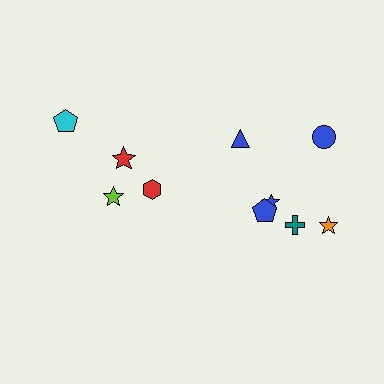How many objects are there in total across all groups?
There are 10 objects.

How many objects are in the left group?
There are 4 objects.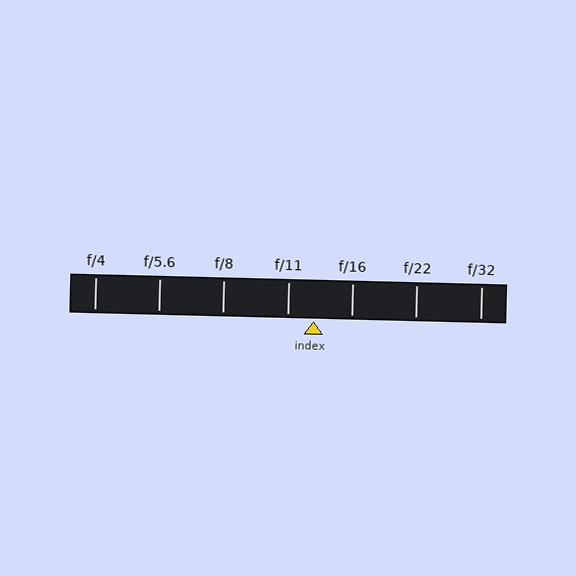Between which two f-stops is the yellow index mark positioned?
The index mark is between f/11 and f/16.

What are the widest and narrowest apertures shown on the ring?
The widest aperture shown is f/4 and the narrowest is f/32.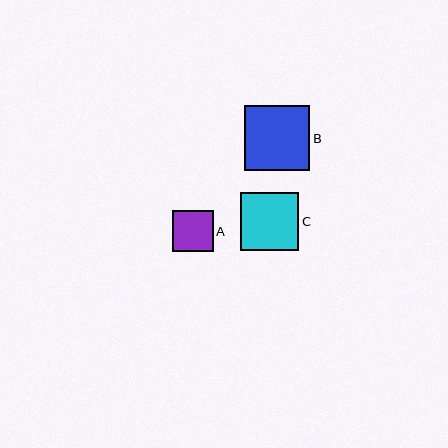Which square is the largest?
Square B is the largest with a size of approximately 65 pixels.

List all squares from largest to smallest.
From largest to smallest: B, C, A.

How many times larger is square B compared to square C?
Square B is approximately 1.1 times the size of square C.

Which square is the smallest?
Square A is the smallest with a size of approximately 41 pixels.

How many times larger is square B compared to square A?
Square B is approximately 1.6 times the size of square A.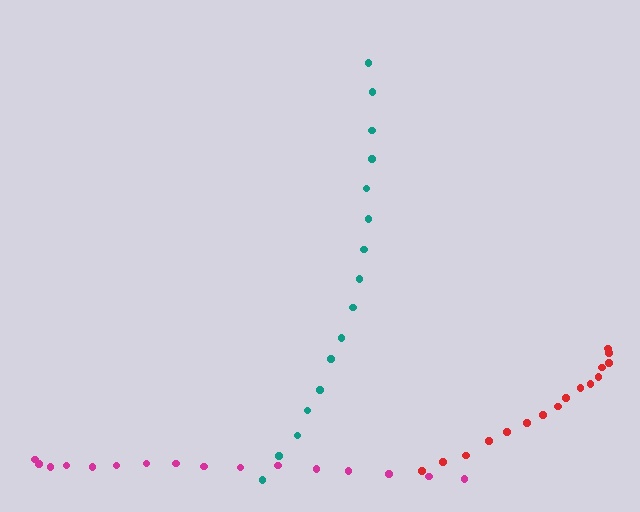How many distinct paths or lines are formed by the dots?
There are 3 distinct paths.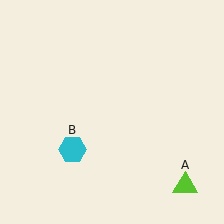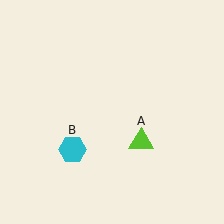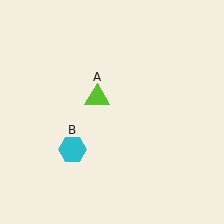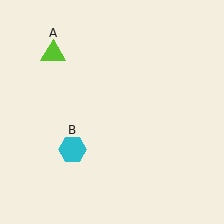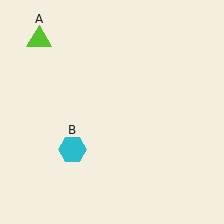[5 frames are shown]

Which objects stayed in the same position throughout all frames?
Cyan hexagon (object B) remained stationary.